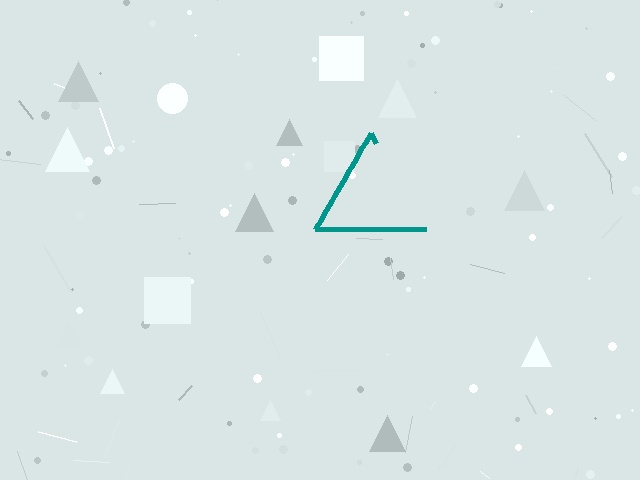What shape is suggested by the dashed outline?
The dashed outline suggests a triangle.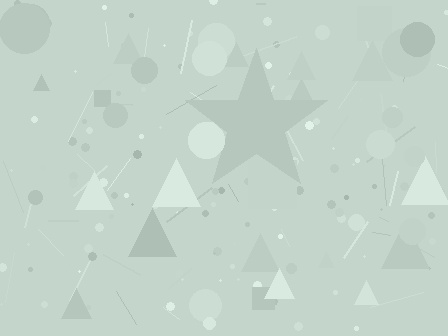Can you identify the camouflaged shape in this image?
The camouflaged shape is a star.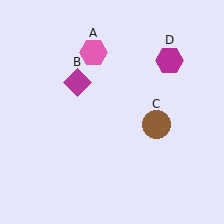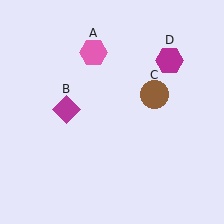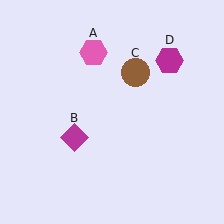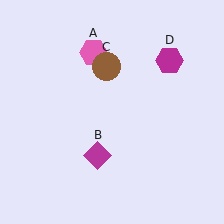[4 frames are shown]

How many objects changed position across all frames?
2 objects changed position: magenta diamond (object B), brown circle (object C).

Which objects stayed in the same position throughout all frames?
Pink hexagon (object A) and magenta hexagon (object D) remained stationary.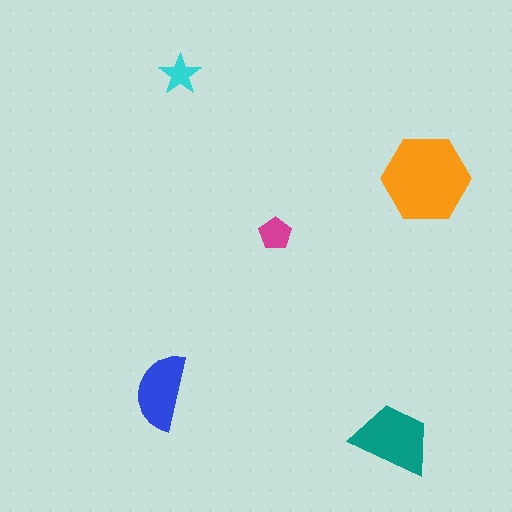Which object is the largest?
The orange hexagon.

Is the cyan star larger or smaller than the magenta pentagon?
Smaller.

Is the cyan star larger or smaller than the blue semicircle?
Smaller.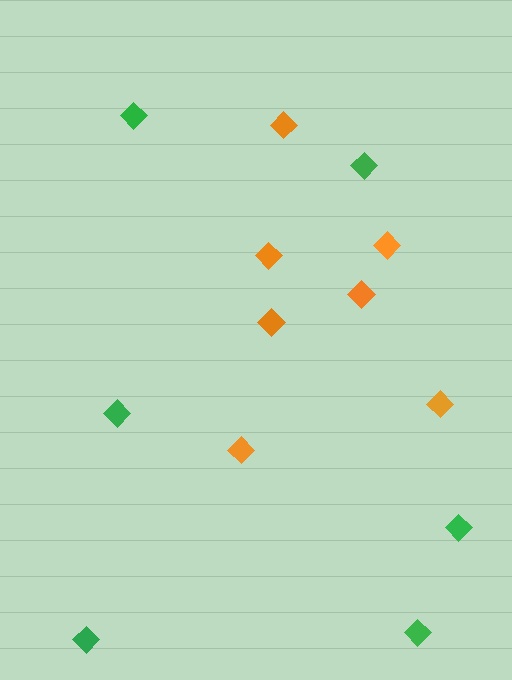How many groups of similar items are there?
There are 2 groups: one group of green diamonds (6) and one group of orange diamonds (7).